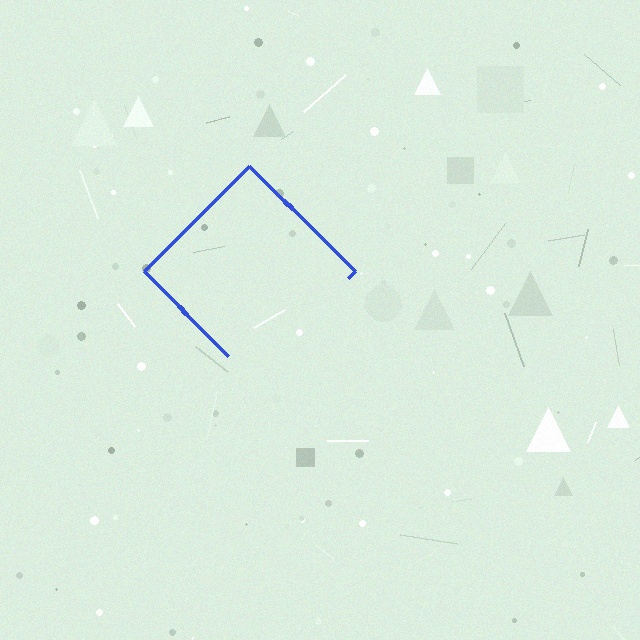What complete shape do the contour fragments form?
The contour fragments form a diamond.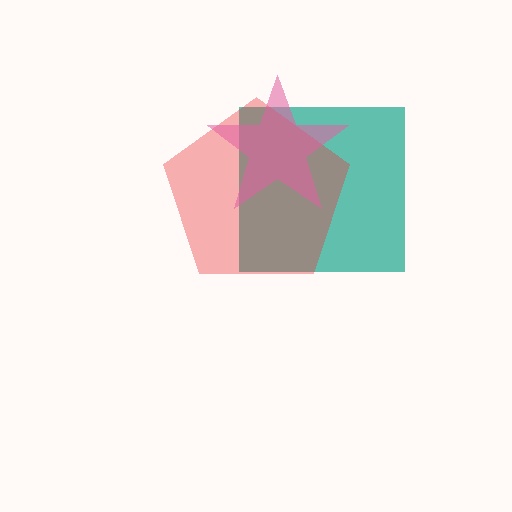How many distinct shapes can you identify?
There are 3 distinct shapes: a teal square, a red pentagon, a pink star.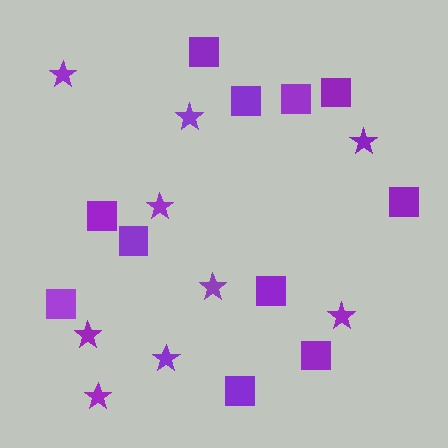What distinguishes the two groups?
There are 2 groups: one group of stars (9) and one group of squares (11).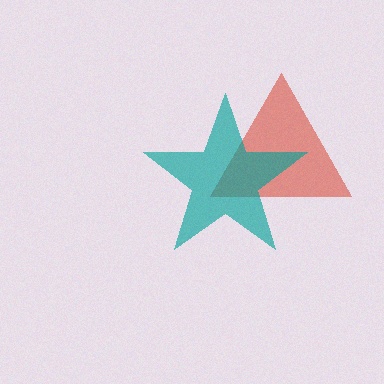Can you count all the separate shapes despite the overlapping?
Yes, there are 2 separate shapes.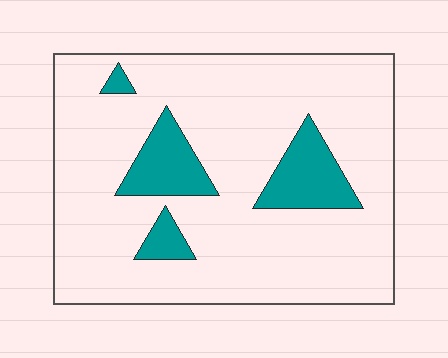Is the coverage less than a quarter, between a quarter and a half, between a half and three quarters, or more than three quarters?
Less than a quarter.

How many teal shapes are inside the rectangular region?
4.